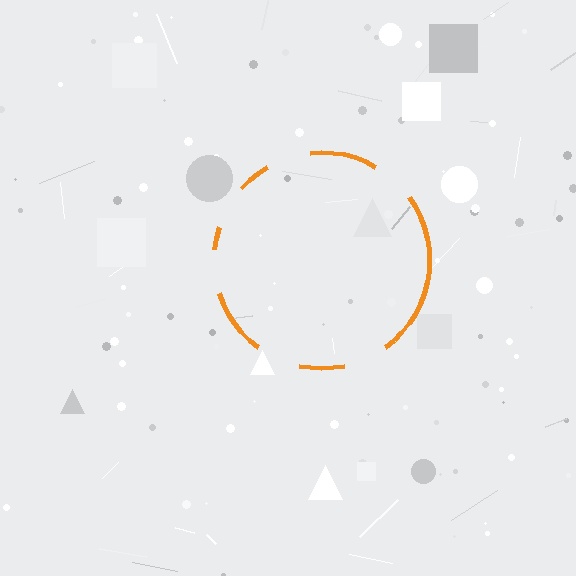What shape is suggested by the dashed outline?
The dashed outline suggests a circle.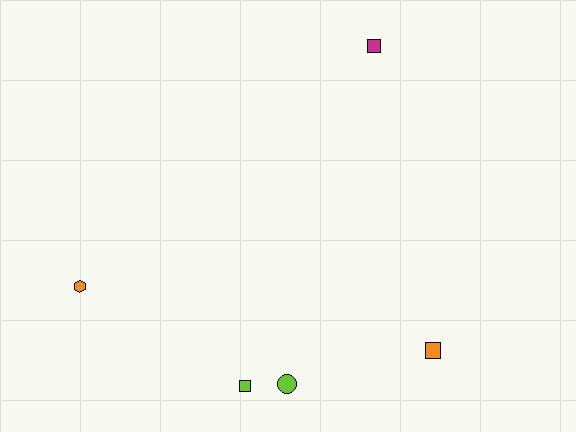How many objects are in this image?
There are 5 objects.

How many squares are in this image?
There are 3 squares.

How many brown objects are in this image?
There are no brown objects.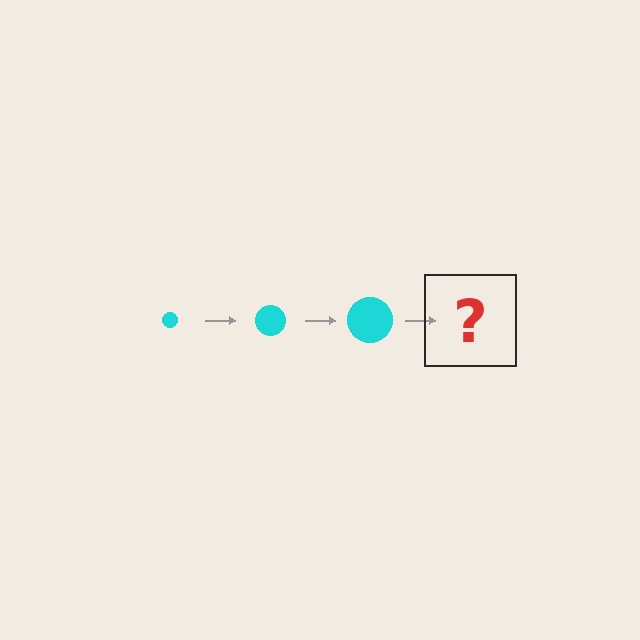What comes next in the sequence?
The next element should be a cyan circle, larger than the previous one.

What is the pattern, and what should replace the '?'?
The pattern is that the circle gets progressively larger each step. The '?' should be a cyan circle, larger than the previous one.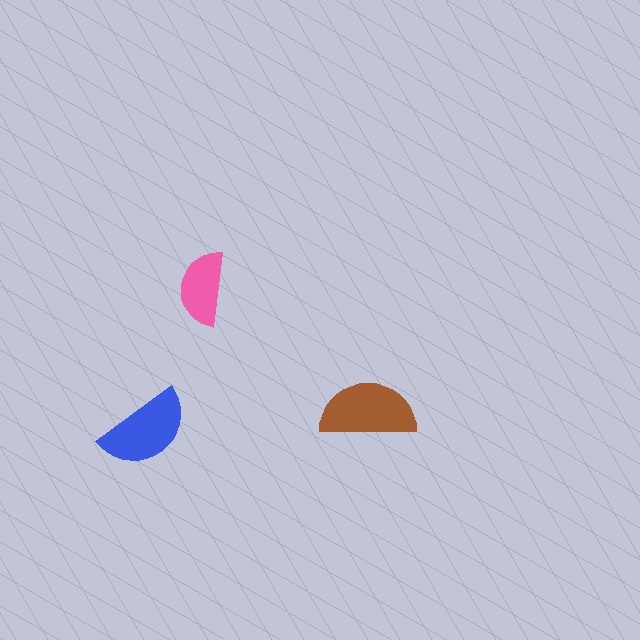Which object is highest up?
The pink semicircle is topmost.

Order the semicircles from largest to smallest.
the brown one, the blue one, the pink one.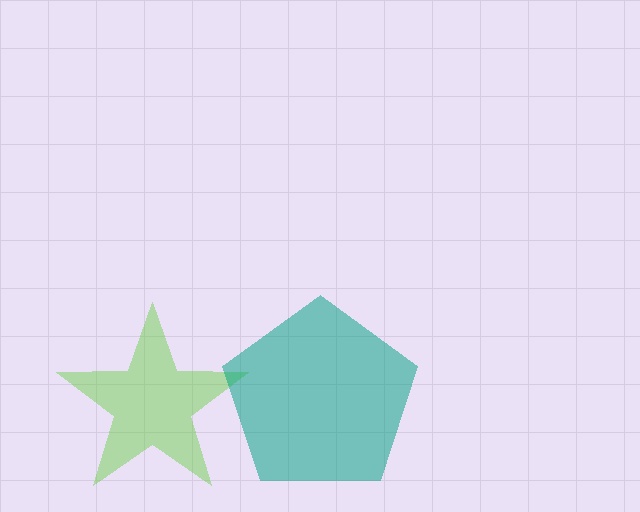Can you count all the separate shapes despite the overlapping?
Yes, there are 2 separate shapes.